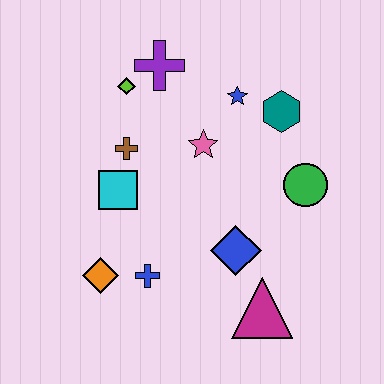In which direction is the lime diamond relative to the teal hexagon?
The lime diamond is to the left of the teal hexagon.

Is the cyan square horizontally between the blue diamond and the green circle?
No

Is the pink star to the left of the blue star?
Yes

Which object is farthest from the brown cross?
The magenta triangle is farthest from the brown cross.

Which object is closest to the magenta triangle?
The blue diamond is closest to the magenta triangle.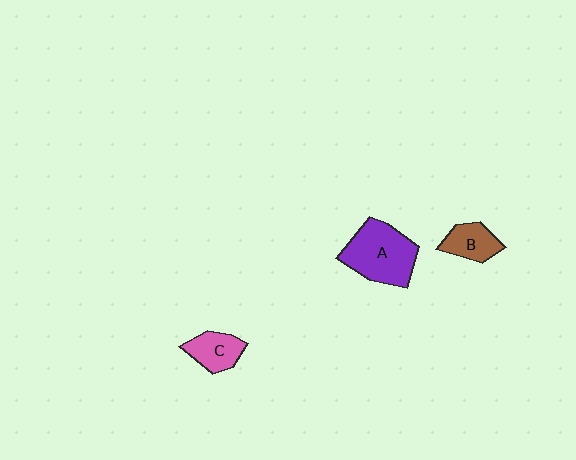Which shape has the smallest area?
Shape B (brown).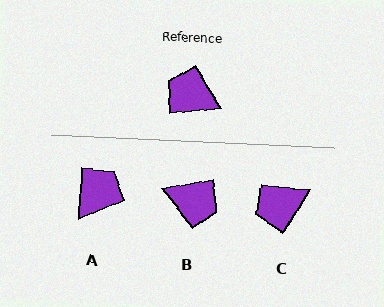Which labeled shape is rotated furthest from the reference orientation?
B, about 176 degrees away.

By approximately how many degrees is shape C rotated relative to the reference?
Approximately 52 degrees counter-clockwise.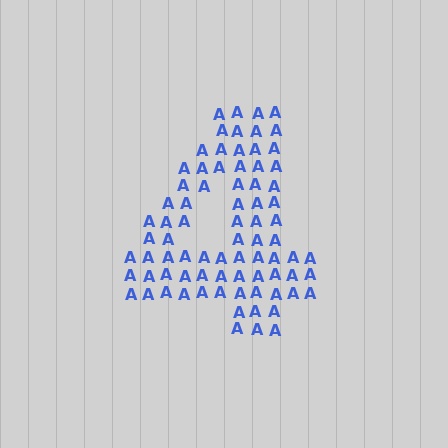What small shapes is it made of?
It is made of small letter A's.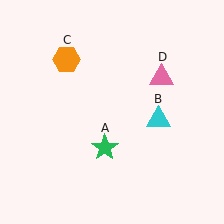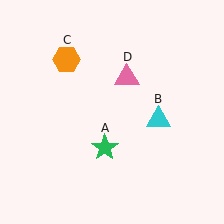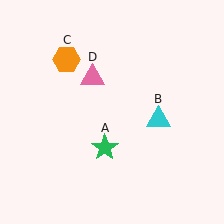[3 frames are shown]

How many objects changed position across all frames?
1 object changed position: pink triangle (object D).